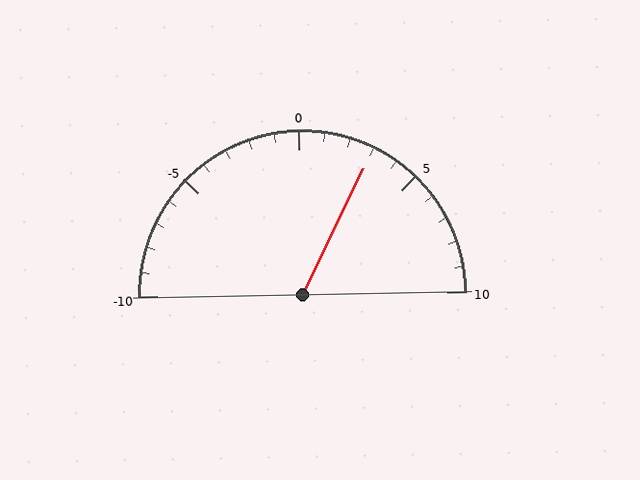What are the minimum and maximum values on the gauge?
The gauge ranges from -10 to 10.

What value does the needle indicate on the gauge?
The needle indicates approximately 3.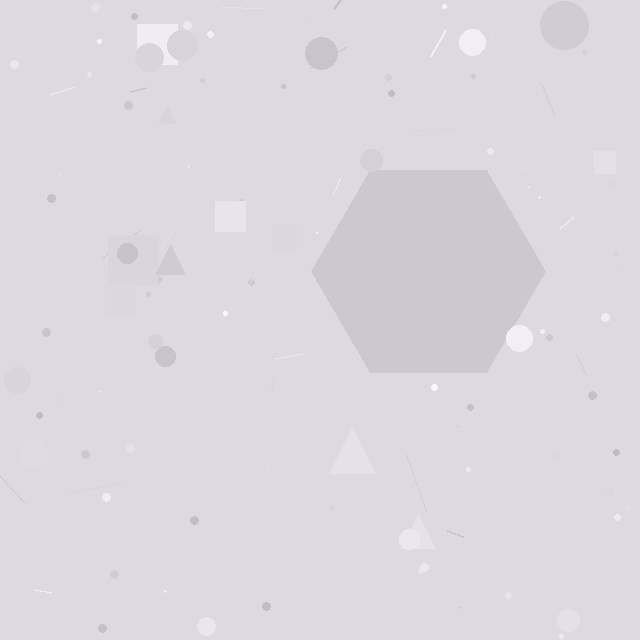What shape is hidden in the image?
A hexagon is hidden in the image.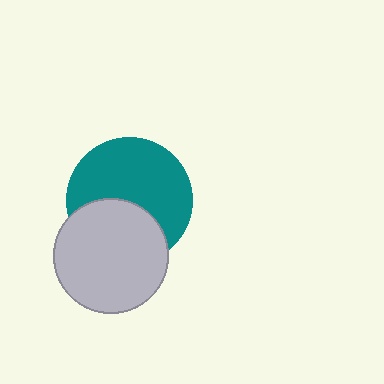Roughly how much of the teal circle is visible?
About half of it is visible (roughly 62%).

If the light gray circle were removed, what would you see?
You would see the complete teal circle.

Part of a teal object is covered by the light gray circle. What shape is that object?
It is a circle.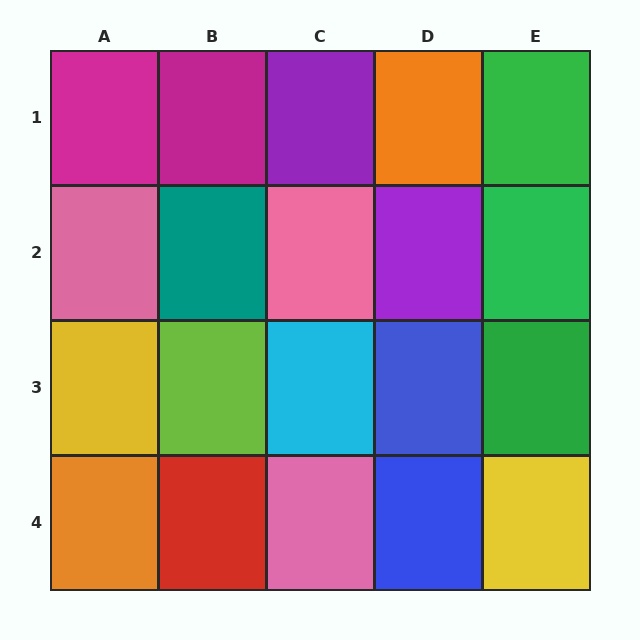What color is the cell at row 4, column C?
Pink.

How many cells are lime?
1 cell is lime.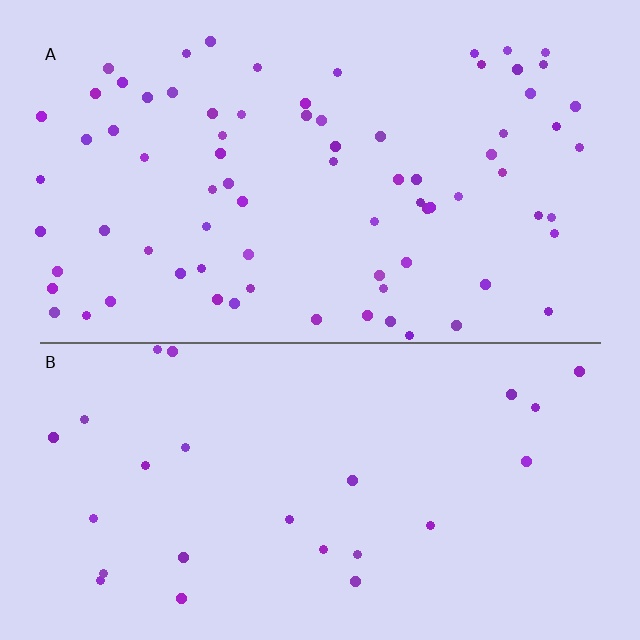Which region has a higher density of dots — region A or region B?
A (the top).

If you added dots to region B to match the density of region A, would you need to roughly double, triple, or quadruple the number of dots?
Approximately triple.